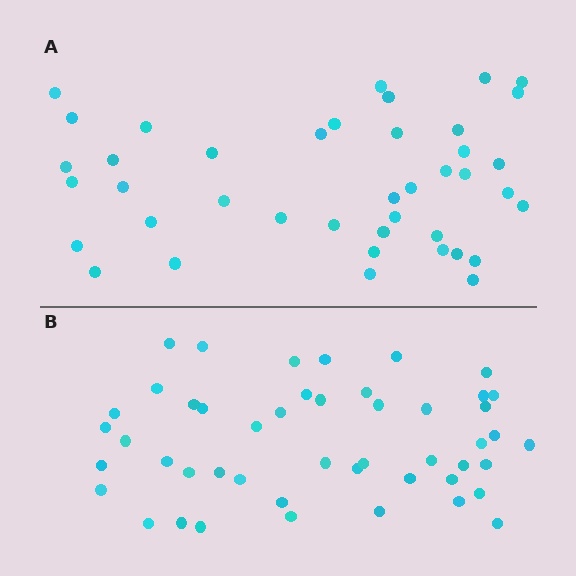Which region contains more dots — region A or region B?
Region B (the bottom region) has more dots.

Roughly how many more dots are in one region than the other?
Region B has roughly 8 or so more dots than region A.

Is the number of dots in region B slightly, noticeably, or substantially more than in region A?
Region B has only slightly more — the two regions are fairly close. The ratio is roughly 1.2 to 1.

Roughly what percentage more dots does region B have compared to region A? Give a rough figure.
About 15% more.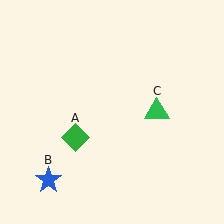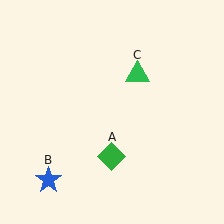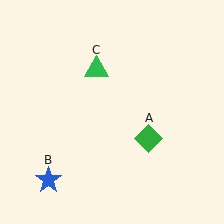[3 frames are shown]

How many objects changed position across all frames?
2 objects changed position: green diamond (object A), green triangle (object C).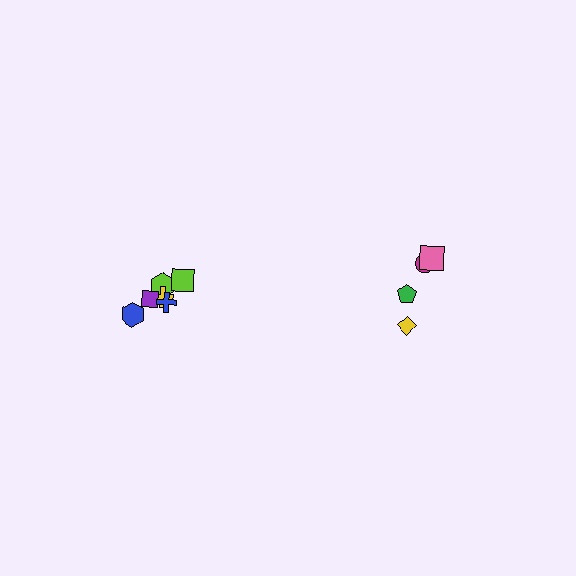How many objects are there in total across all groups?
There are 10 objects.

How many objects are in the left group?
There are 6 objects.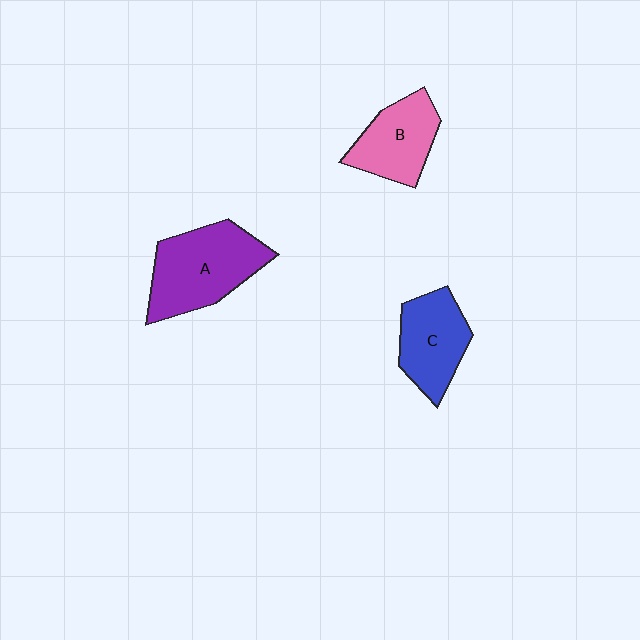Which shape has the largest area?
Shape A (purple).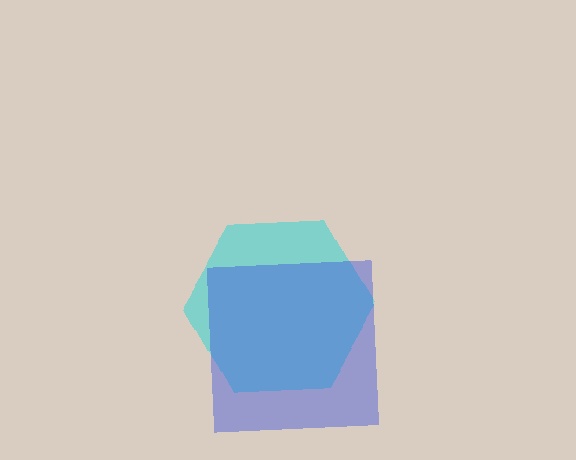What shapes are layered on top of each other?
The layered shapes are: a cyan hexagon, a blue square.